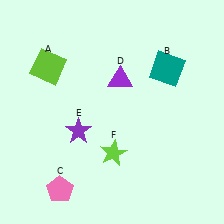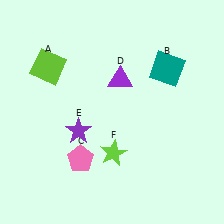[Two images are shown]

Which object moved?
The pink pentagon (C) moved up.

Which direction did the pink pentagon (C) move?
The pink pentagon (C) moved up.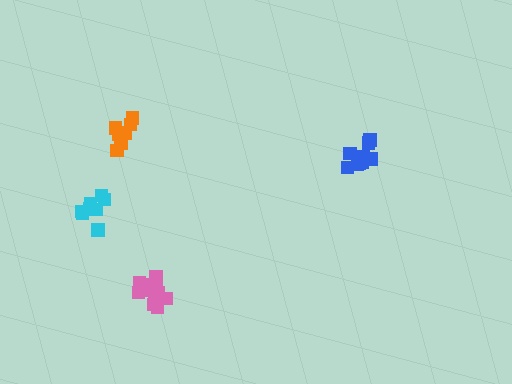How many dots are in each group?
Group 1: 11 dots, Group 2: 10 dots, Group 3: 8 dots, Group 4: 8 dots (37 total).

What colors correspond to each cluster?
The clusters are colored: pink, blue, cyan, orange.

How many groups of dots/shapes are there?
There are 4 groups.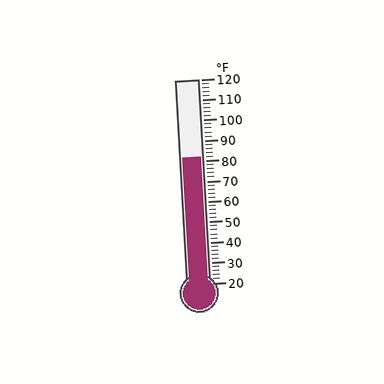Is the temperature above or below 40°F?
The temperature is above 40°F.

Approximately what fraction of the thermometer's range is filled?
The thermometer is filled to approximately 60% of its range.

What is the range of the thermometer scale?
The thermometer scale ranges from 20°F to 120°F.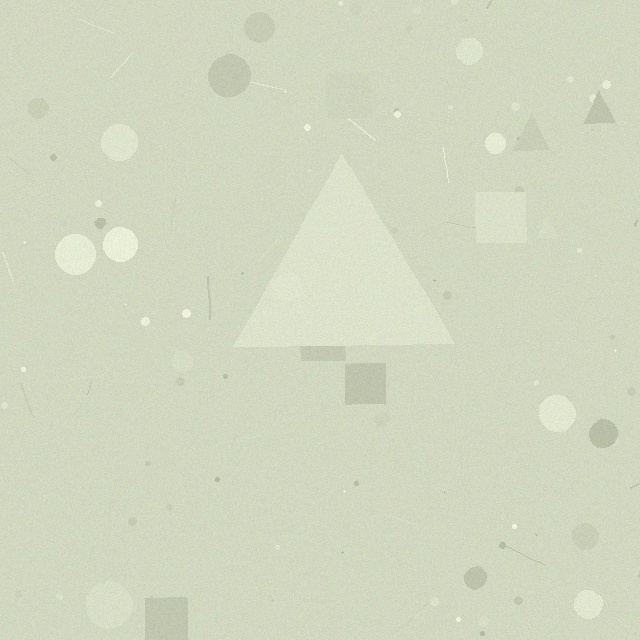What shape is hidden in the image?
A triangle is hidden in the image.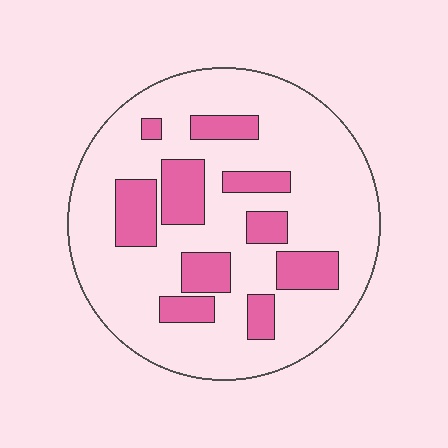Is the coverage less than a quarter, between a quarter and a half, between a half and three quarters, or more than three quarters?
Less than a quarter.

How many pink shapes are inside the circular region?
10.